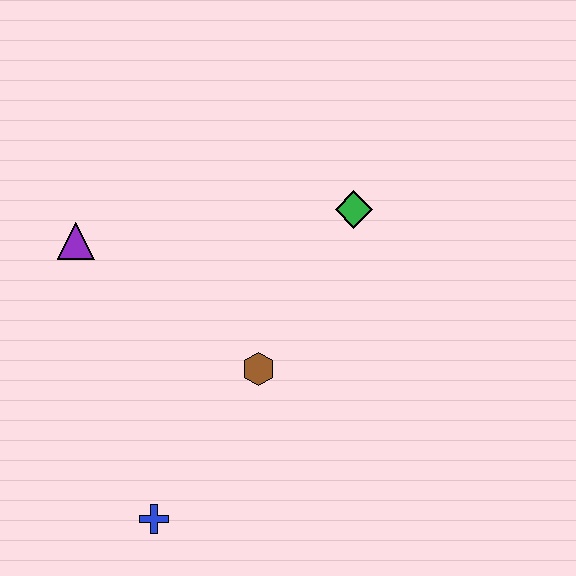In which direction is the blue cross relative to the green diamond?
The blue cross is below the green diamond.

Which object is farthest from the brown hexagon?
The purple triangle is farthest from the brown hexagon.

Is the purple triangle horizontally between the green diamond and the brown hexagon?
No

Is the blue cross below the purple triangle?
Yes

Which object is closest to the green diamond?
The brown hexagon is closest to the green diamond.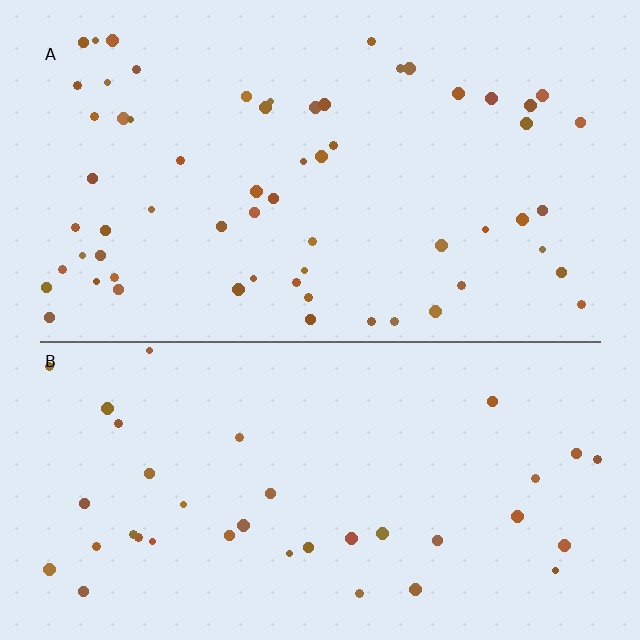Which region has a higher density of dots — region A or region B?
A (the top).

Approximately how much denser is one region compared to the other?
Approximately 1.7× — region A over region B.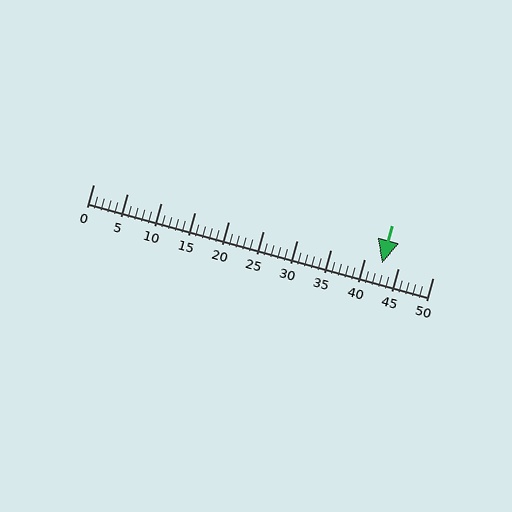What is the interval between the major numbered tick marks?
The major tick marks are spaced 5 units apart.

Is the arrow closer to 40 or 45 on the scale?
The arrow is closer to 45.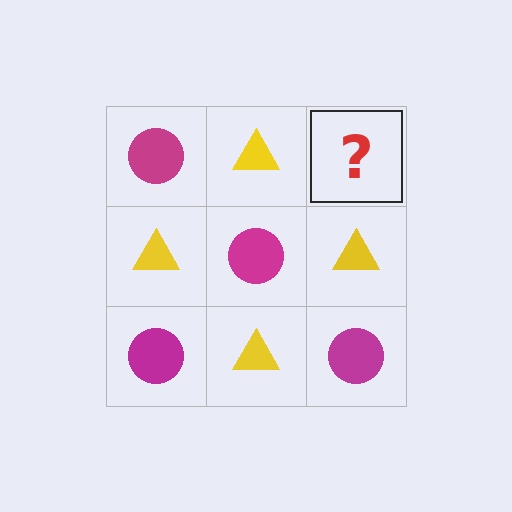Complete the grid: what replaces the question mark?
The question mark should be replaced with a magenta circle.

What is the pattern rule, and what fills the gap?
The rule is that it alternates magenta circle and yellow triangle in a checkerboard pattern. The gap should be filled with a magenta circle.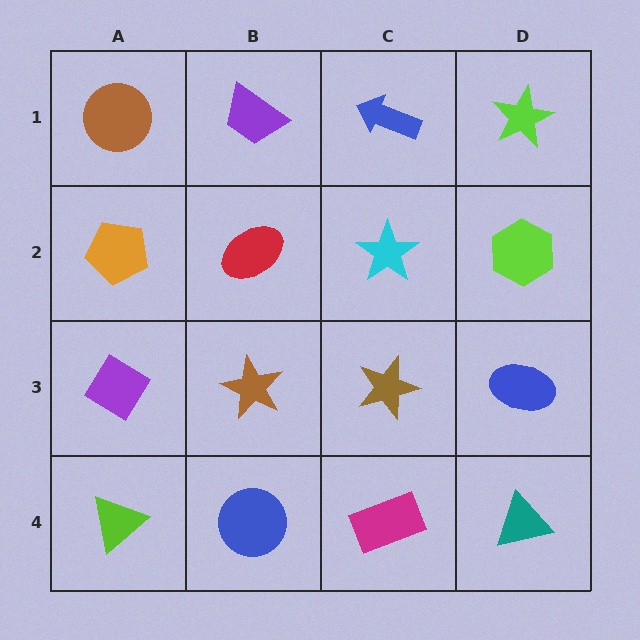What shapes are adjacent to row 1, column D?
A lime hexagon (row 2, column D), a blue arrow (row 1, column C).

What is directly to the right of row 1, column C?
A lime star.